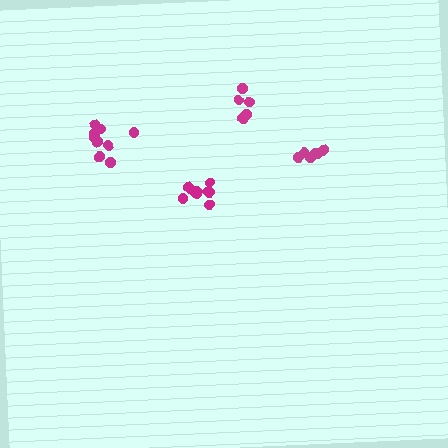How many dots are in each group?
Group 1: 7 dots, Group 2: 5 dots, Group 3: 9 dots, Group 4: 10 dots (31 total).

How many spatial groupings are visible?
There are 4 spatial groupings.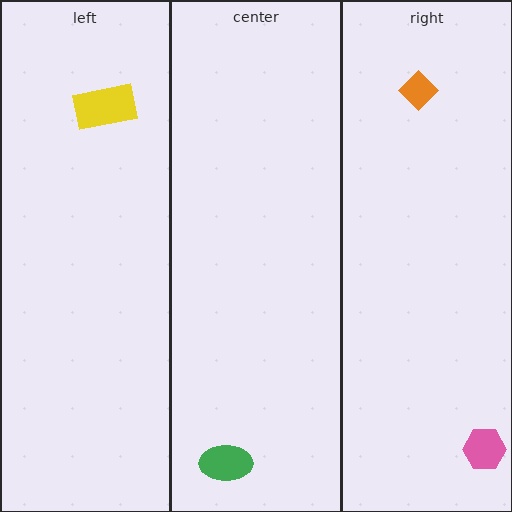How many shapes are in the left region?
1.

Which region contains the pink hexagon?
The right region.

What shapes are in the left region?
The yellow rectangle.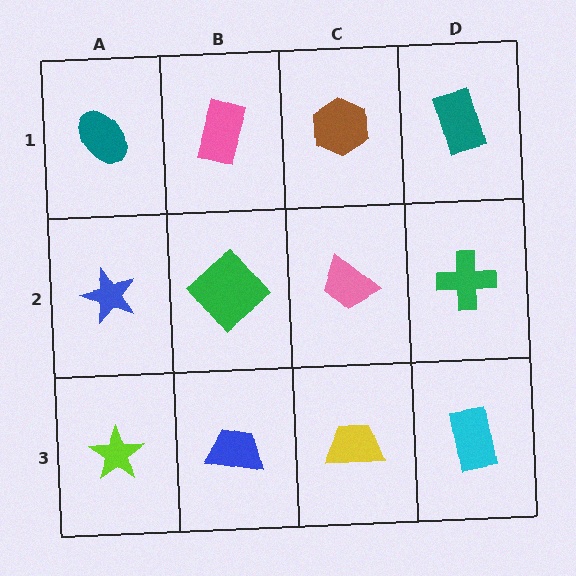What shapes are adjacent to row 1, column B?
A green diamond (row 2, column B), a teal ellipse (row 1, column A), a brown hexagon (row 1, column C).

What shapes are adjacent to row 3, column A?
A blue star (row 2, column A), a blue trapezoid (row 3, column B).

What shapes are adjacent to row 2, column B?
A pink rectangle (row 1, column B), a blue trapezoid (row 3, column B), a blue star (row 2, column A), a pink trapezoid (row 2, column C).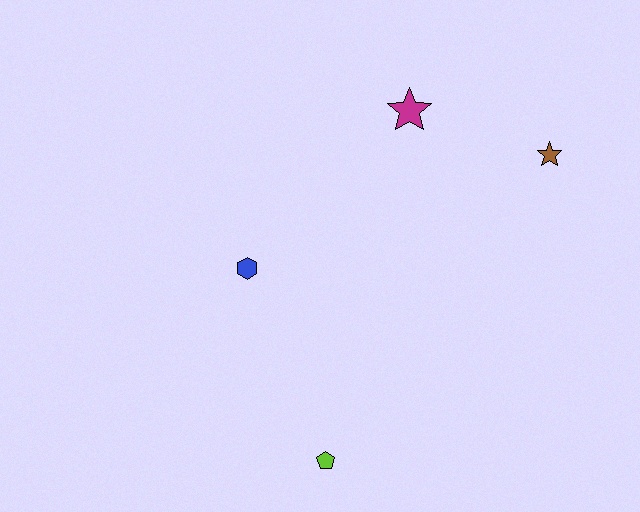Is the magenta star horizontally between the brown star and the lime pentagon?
Yes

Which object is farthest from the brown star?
The lime pentagon is farthest from the brown star.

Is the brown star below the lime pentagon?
No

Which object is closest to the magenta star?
The brown star is closest to the magenta star.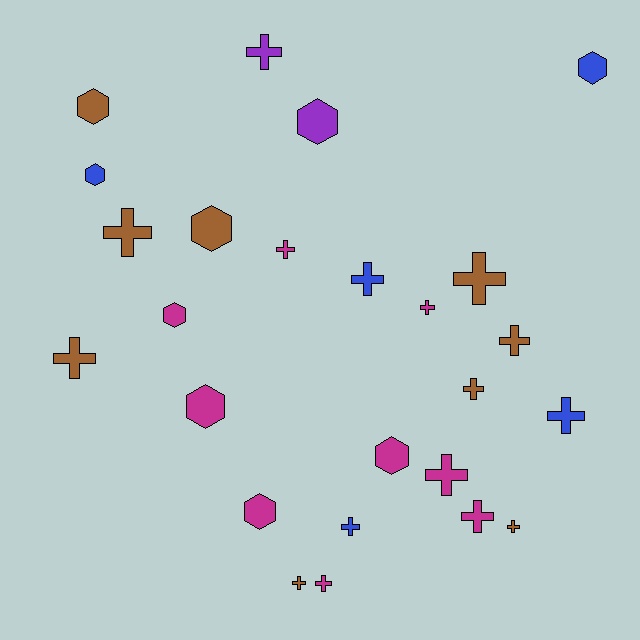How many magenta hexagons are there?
There are 4 magenta hexagons.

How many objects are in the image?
There are 25 objects.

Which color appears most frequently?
Magenta, with 9 objects.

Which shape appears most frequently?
Cross, with 16 objects.